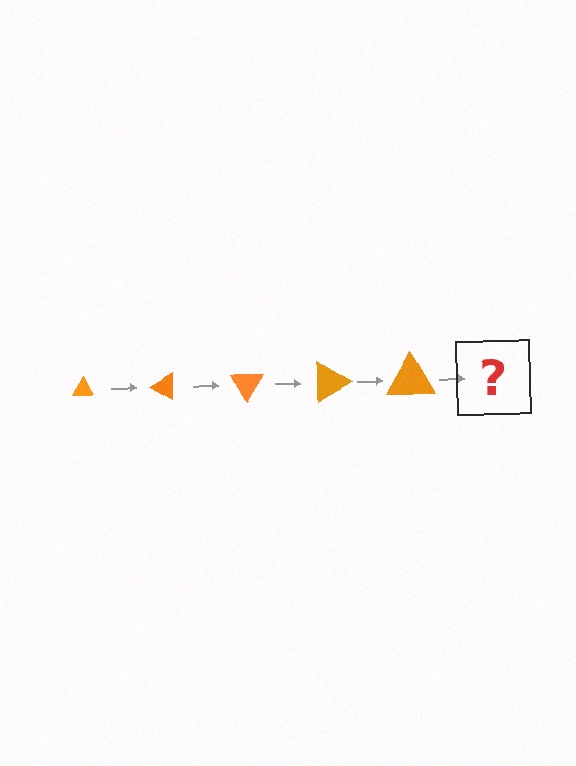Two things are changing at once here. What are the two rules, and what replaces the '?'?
The two rules are that the triangle grows larger each step and it rotates 30 degrees each step. The '?' should be a triangle, larger than the previous one and rotated 150 degrees from the start.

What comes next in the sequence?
The next element should be a triangle, larger than the previous one and rotated 150 degrees from the start.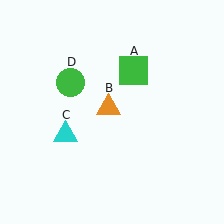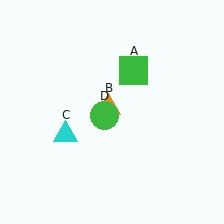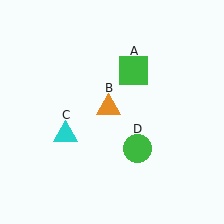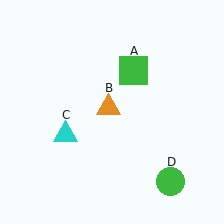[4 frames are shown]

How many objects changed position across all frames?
1 object changed position: green circle (object D).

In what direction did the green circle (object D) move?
The green circle (object D) moved down and to the right.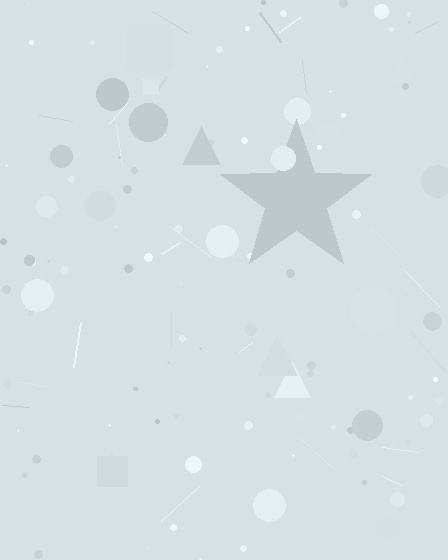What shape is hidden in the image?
A star is hidden in the image.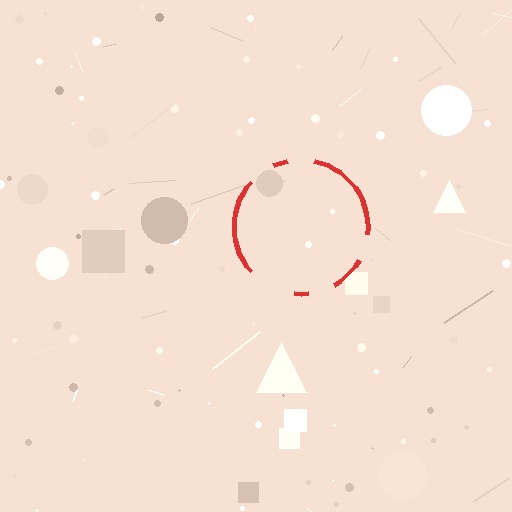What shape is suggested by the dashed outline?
The dashed outline suggests a circle.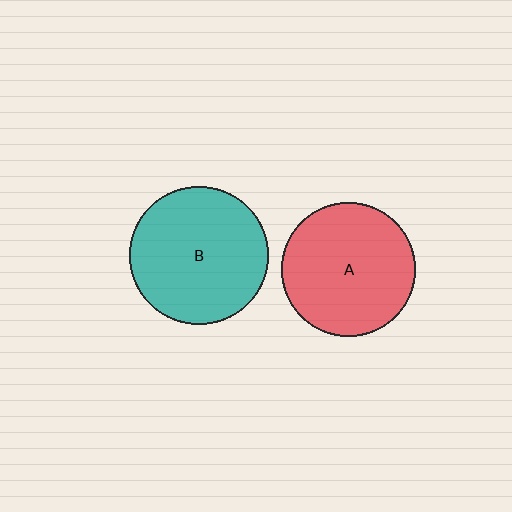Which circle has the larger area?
Circle B (teal).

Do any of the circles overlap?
No, none of the circles overlap.